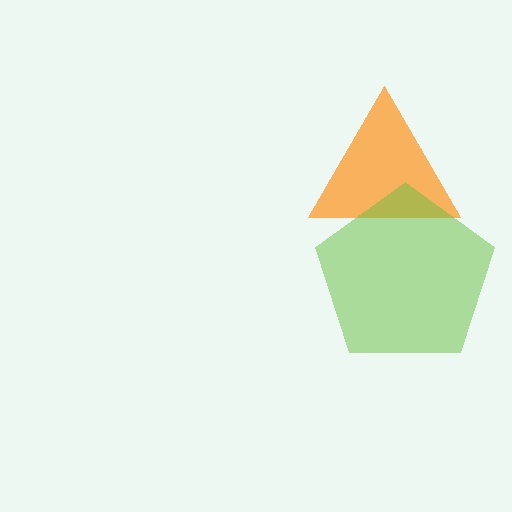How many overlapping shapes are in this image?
There are 2 overlapping shapes in the image.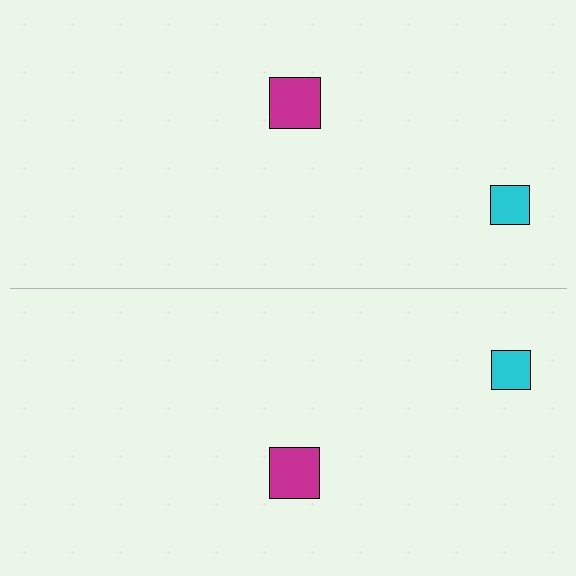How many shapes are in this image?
There are 4 shapes in this image.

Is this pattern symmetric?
Yes, this pattern has bilateral (reflection) symmetry.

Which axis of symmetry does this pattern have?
The pattern has a horizontal axis of symmetry running through the center of the image.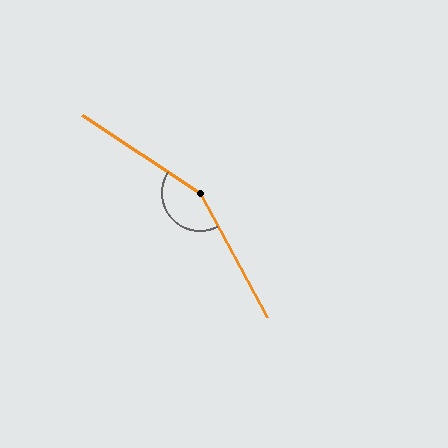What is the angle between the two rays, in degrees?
Approximately 152 degrees.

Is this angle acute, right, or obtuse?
It is obtuse.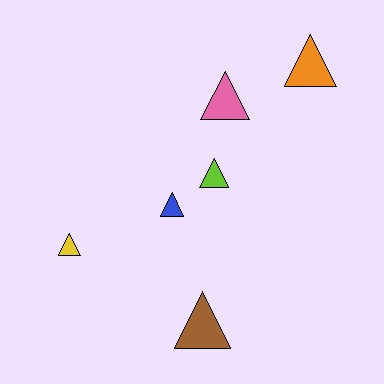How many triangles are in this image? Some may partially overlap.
There are 6 triangles.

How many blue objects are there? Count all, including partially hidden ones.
There is 1 blue object.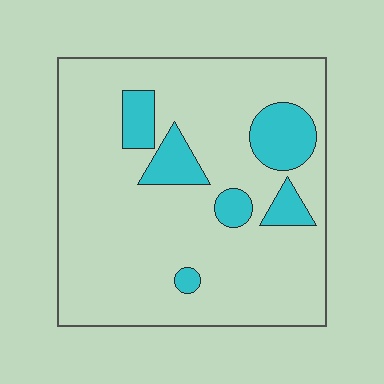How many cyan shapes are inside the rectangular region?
6.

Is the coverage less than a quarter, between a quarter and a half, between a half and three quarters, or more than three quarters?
Less than a quarter.